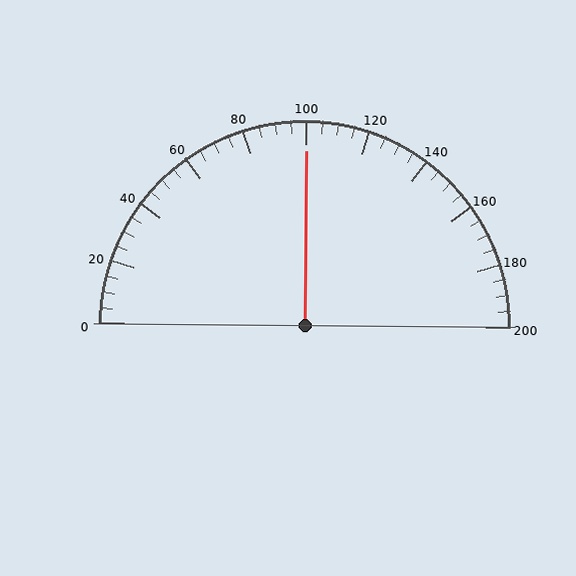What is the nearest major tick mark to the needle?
The nearest major tick mark is 100.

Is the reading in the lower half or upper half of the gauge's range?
The reading is in the upper half of the range (0 to 200).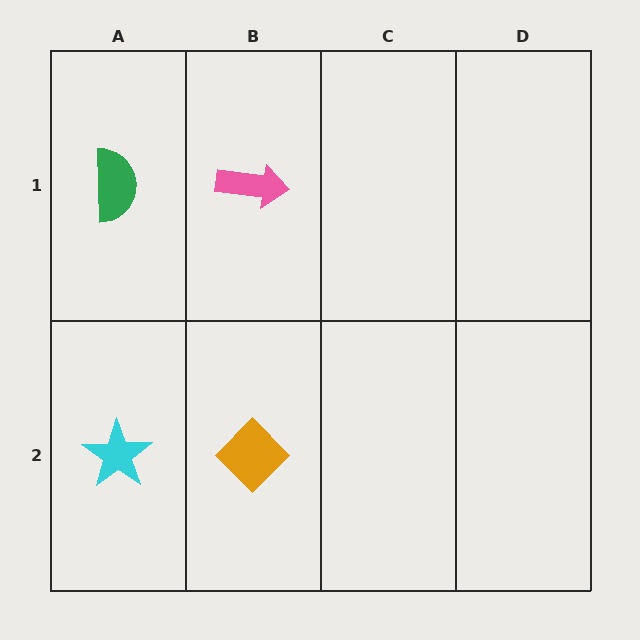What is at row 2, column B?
An orange diamond.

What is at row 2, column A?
A cyan star.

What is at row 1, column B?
A pink arrow.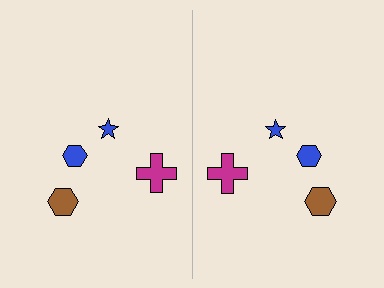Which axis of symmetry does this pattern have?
The pattern has a vertical axis of symmetry running through the center of the image.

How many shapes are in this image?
There are 8 shapes in this image.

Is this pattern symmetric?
Yes, this pattern has bilateral (reflection) symmetry.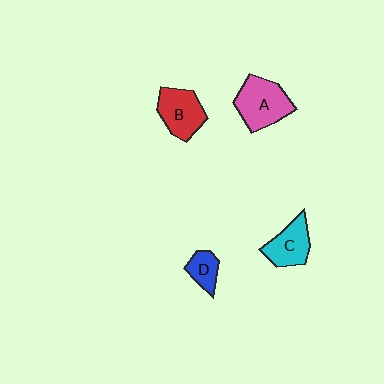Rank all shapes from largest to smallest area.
From largest to smallest: A (pink), B (red), C (cyan), D (blue).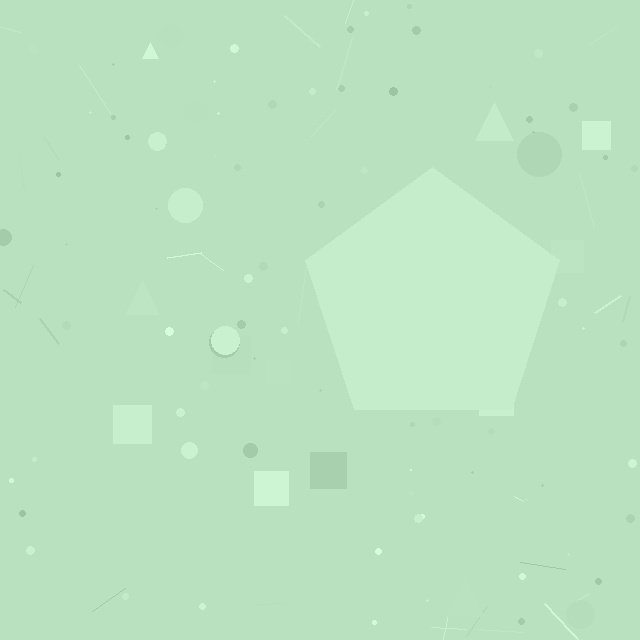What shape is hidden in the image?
A pentagon is hidden in the image.